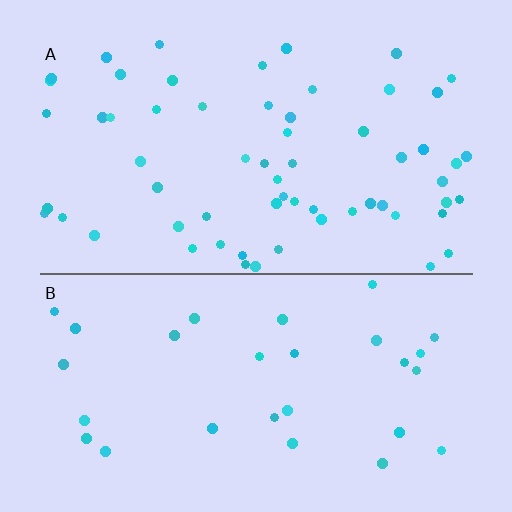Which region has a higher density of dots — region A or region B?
A (the top).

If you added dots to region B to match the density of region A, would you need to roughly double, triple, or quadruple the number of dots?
Approximately double.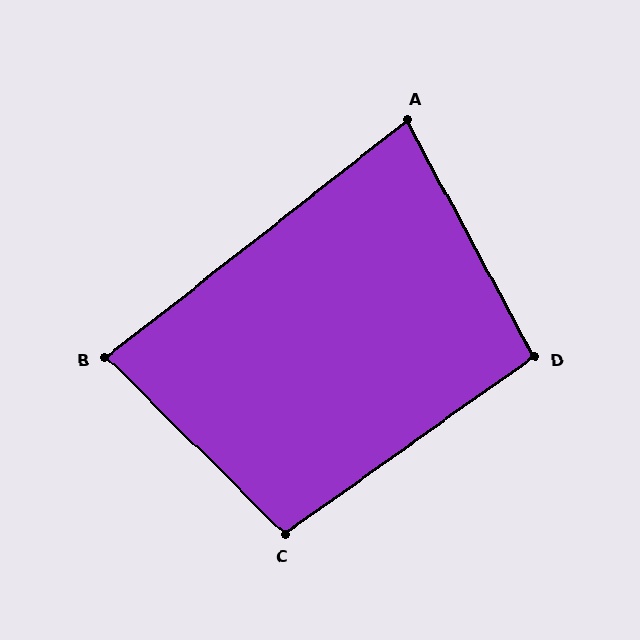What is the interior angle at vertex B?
Approximately 83 degrees (acute).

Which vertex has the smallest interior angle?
A, at approximately 80 degrees.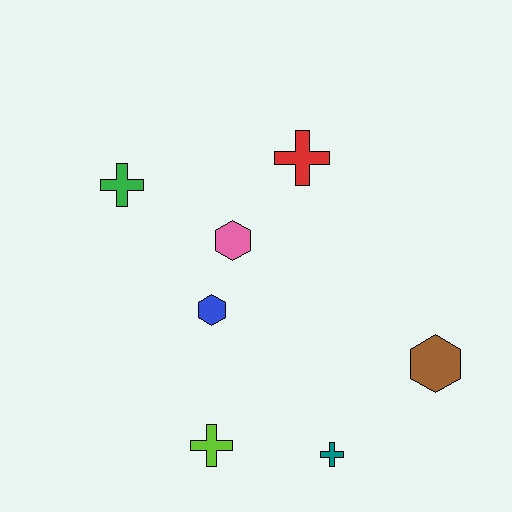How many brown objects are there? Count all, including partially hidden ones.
There is 1 brown object.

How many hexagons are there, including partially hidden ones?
There are 3 hexagons.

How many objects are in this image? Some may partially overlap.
There are 7 objects.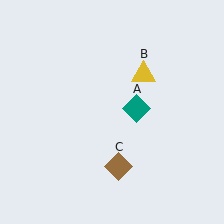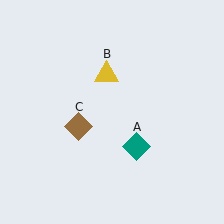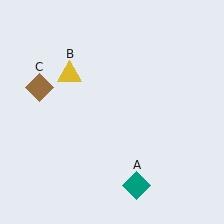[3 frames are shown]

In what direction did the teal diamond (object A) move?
The teal diamond (object A) moved down.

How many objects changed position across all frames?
3 objects changed position: teal diamond (object A), yellow triangle (object B), brown diamond (object C).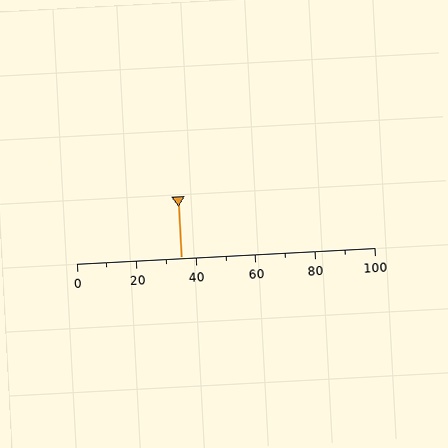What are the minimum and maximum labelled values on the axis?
The axis runs from 0 to 100.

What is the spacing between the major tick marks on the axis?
The major ticks are spaced 20 apart.